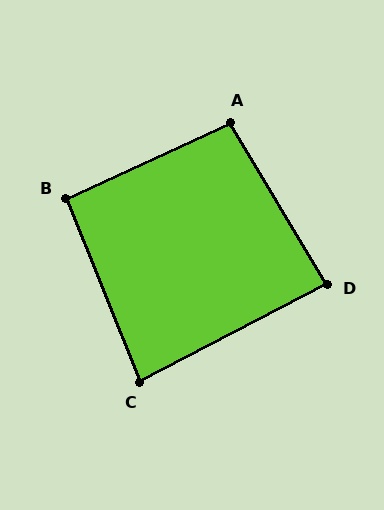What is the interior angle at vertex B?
Approximately 93 degrees (approximately right).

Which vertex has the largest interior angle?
A, at approximately 96 degrees.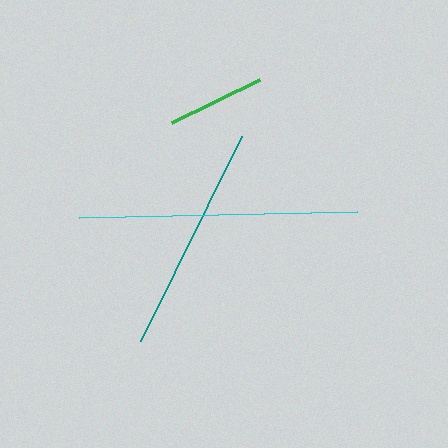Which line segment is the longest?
The cyan line is the longest at approximately 278 pixels.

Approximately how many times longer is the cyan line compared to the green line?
The cyan line is approximately 2.8 times the length of the green line.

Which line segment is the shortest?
The green line is the shortest at approximately 98 pixels.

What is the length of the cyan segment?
The cyan segment is approximately 278 pixels long.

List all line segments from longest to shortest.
From longest to shortest: cyan, teal, green.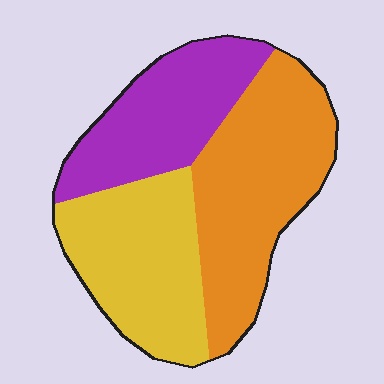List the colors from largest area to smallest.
From largest to smallest: orange, yellow, purple.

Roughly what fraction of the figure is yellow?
Yellow covers about 30% of the figure.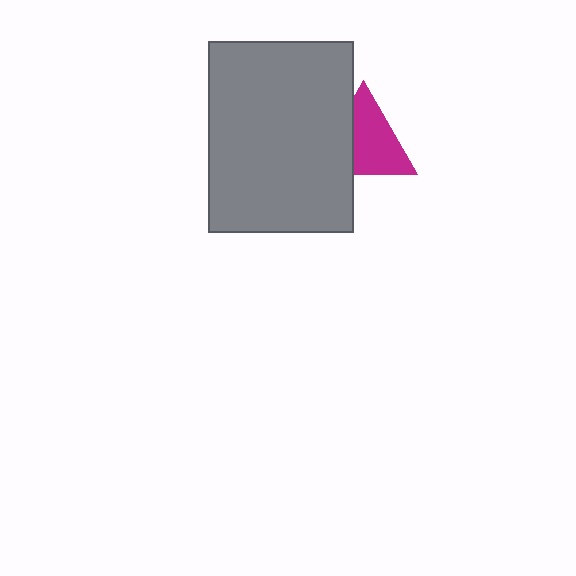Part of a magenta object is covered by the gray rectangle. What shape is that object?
It is a triangle.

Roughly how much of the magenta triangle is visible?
Most of it is visible (roughly 67%).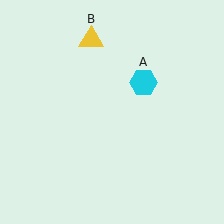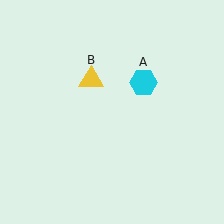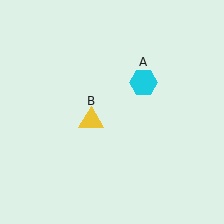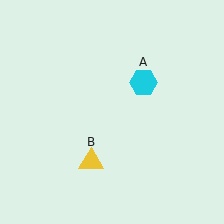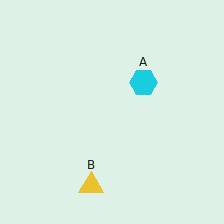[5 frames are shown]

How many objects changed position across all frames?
1 object changed position: yellow triangle (object B).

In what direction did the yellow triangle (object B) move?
The yellow triangle (object B) moved down.